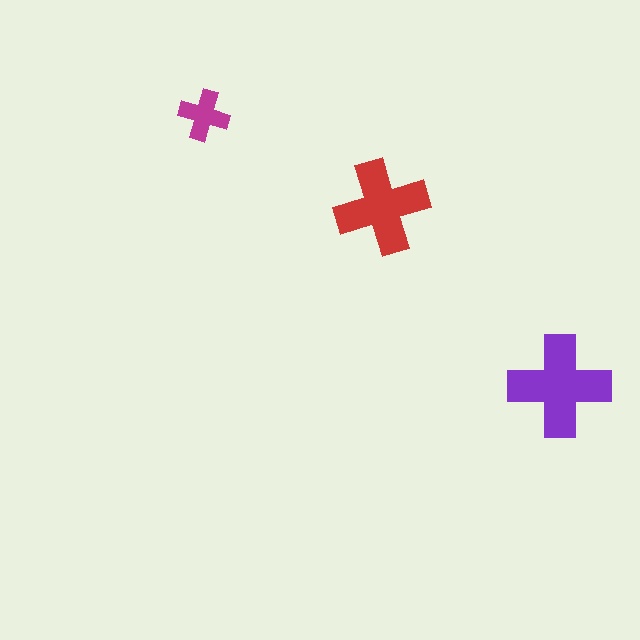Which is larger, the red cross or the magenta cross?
The red one.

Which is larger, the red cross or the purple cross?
The purple one.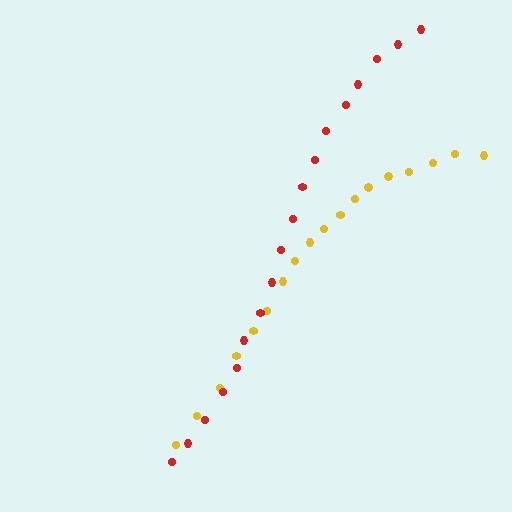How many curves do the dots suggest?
There are 2 distinct paths.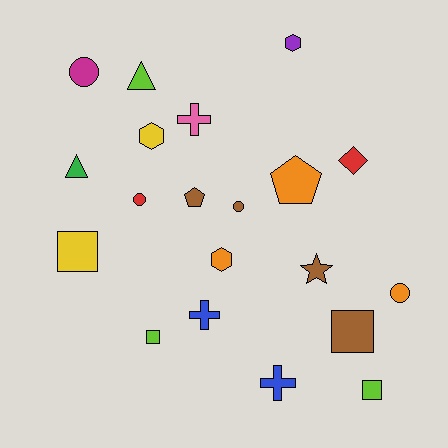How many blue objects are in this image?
There are 2 blue objects.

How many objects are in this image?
There are 20 objects.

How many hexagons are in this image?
There are 3 hexagons.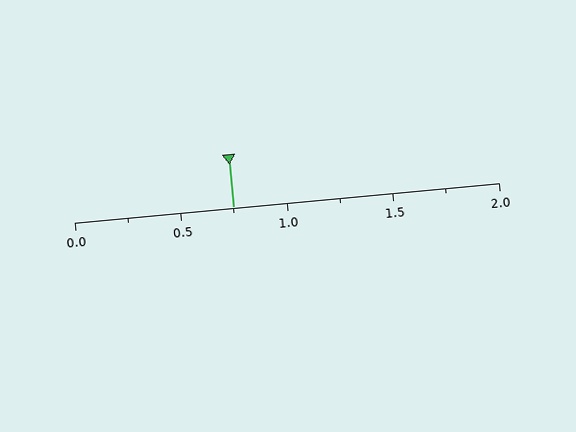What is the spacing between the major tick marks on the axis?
The major ticks are spaced 0.5 apart.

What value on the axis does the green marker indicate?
The marker indicates approximately 0.75.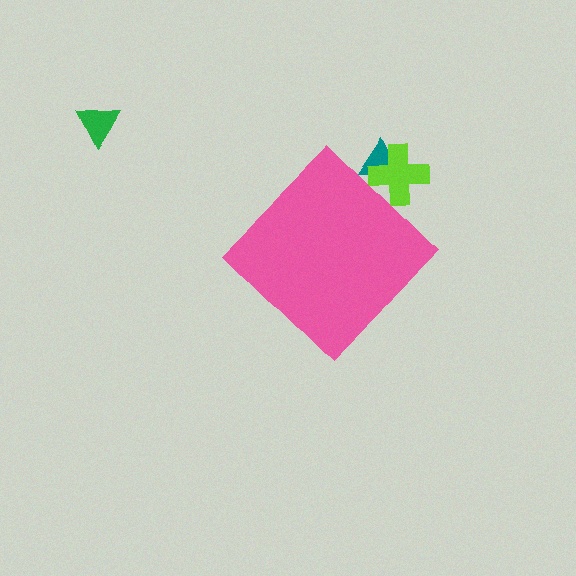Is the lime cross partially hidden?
Yes, the lime cross is partially hidden behind the pink diamond.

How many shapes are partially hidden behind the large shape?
2 shapes are partially hidden.